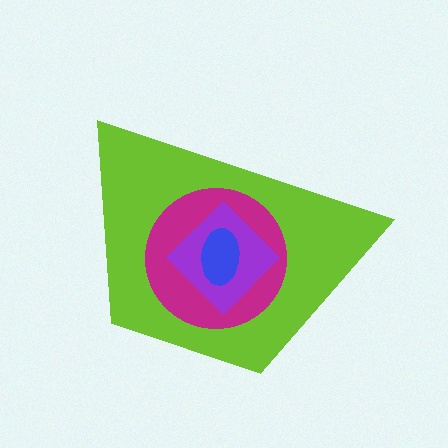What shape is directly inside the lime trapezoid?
The magenta circle.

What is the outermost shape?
The lime trapezoid.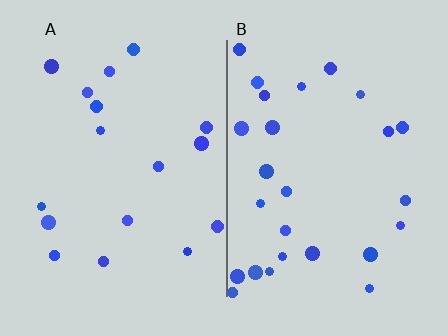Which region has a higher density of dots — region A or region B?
B (the right).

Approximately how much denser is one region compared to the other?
Approximately 1.5× — region B over region A.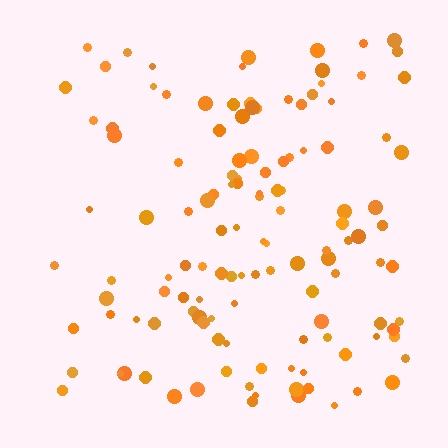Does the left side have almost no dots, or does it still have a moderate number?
Still a moderate number, just noticeably fewer than the right.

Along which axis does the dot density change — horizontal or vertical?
Horizontal.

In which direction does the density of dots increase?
From left to right, with the right side densest.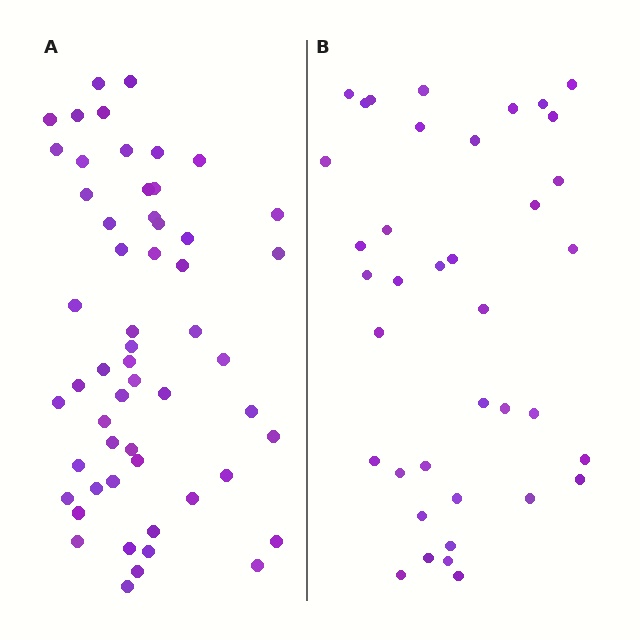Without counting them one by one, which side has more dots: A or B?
Region A (the left region) has more dots.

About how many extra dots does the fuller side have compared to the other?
Region A has approximately 15 more dots than region B.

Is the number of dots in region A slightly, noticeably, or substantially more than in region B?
Region A has noticeably more, but not dramatically so. The ratio is roughly 1.4 to 1.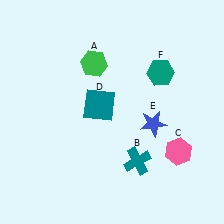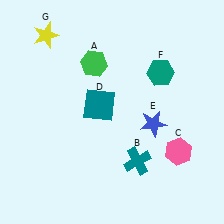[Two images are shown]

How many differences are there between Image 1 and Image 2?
There is 1 difference between the two images.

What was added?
A yellow star (G) was added in Image 2.